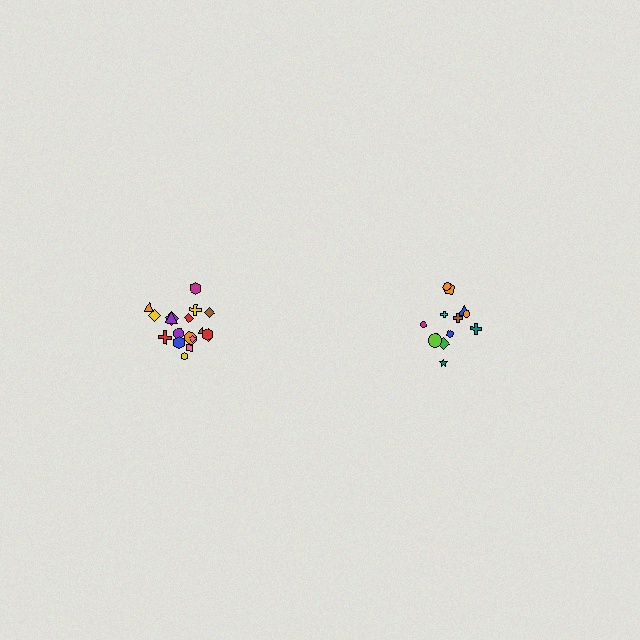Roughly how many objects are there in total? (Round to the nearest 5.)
Roughly 30 objects in total.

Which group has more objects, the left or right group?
The left group.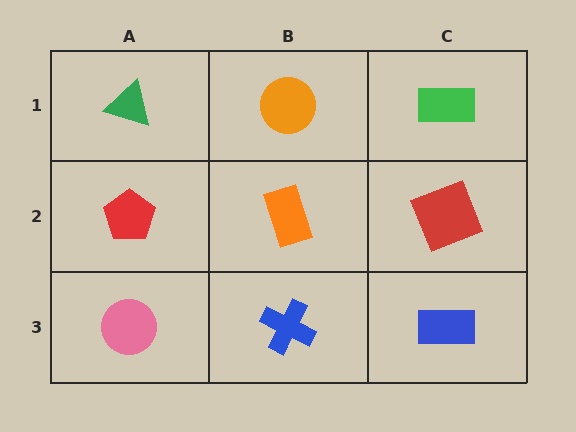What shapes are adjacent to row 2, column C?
A green rectangle (row 1, column C), a blue rectangle (row 3, column C), an orange rectangle (row 2, column B).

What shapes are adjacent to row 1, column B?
An orange rectangle (row 2, column B), a green triangle (row 1, column A), a green rectangle (row 1, column C).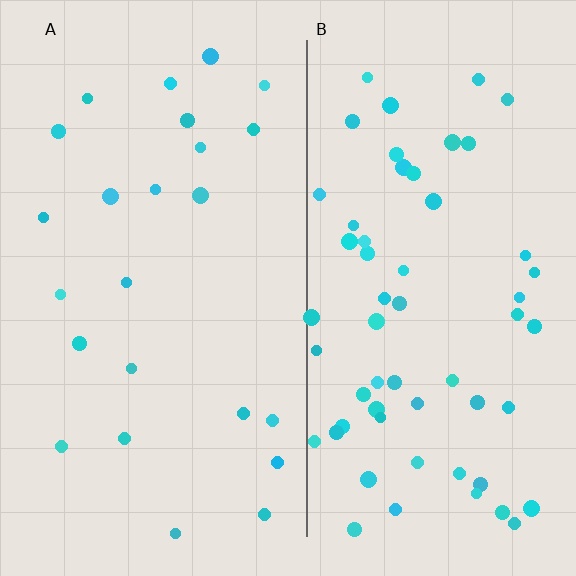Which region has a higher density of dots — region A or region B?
B (the right).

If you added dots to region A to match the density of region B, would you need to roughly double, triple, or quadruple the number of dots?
Approximately double.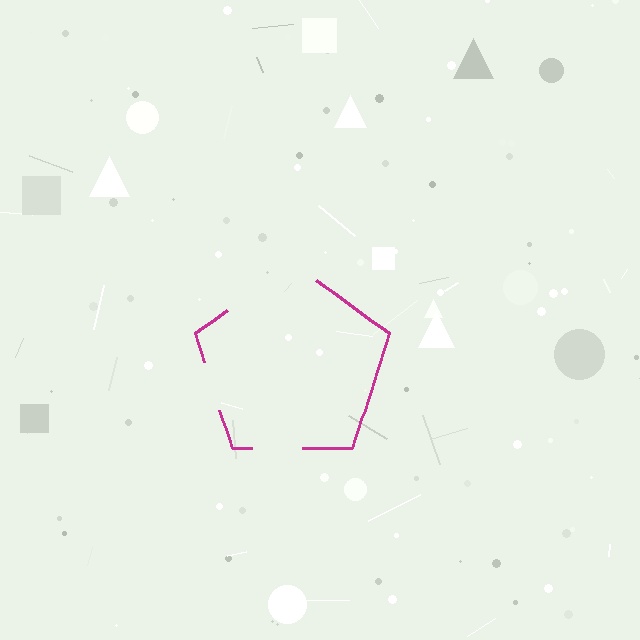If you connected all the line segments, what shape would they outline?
They would outline a pentagon.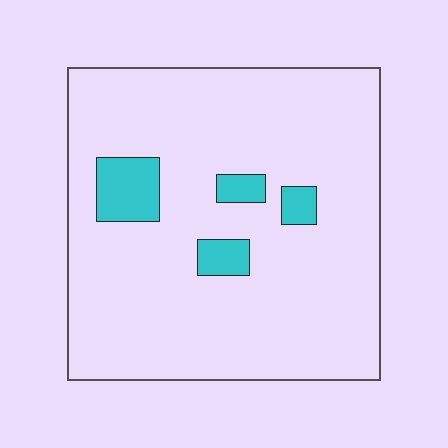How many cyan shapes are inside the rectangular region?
4.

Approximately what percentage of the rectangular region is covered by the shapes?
Approximately 10%.